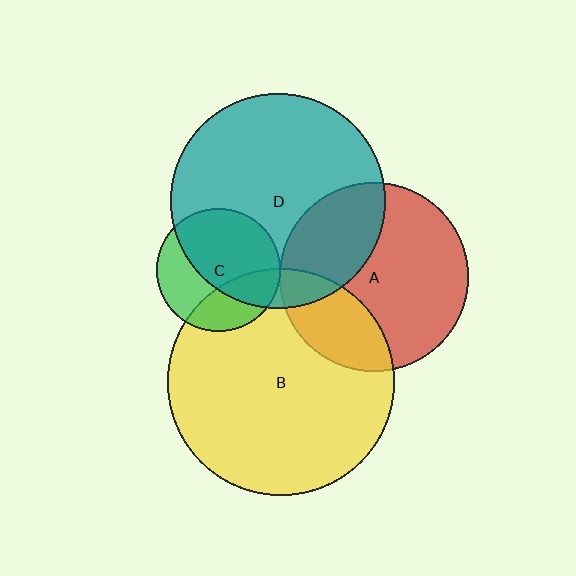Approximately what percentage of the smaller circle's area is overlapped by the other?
Approximately 30%.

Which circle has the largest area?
Circle B (yellow).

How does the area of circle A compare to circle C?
Approximately 2.3 times.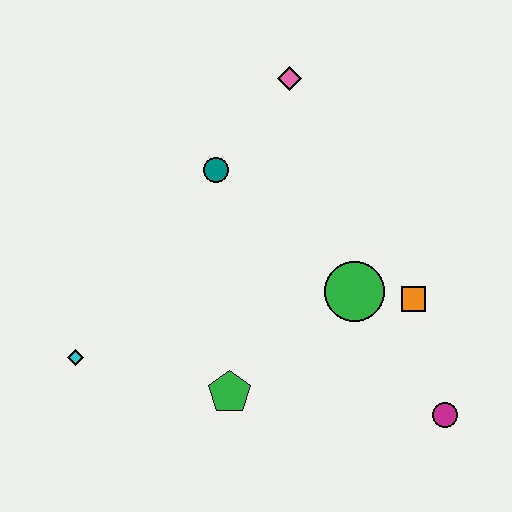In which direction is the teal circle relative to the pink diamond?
The teal circle is below the pink diamond.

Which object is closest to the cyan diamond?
The green pentagon is closest to the cyan diamond.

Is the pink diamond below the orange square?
No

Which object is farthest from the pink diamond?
The magenta circle is farthest from the pink diamond.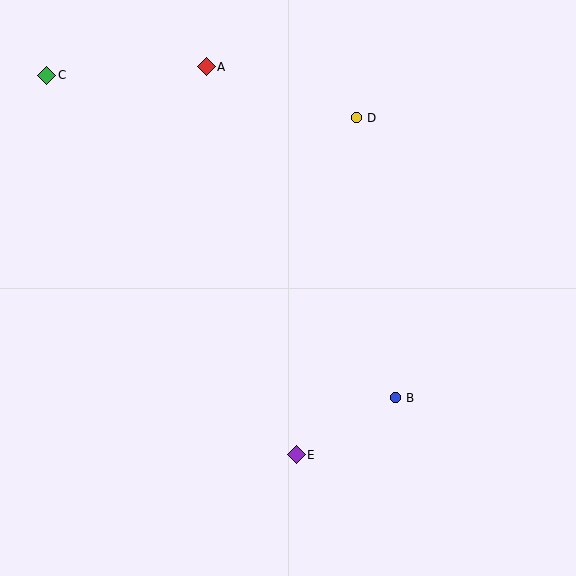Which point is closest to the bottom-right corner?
Point B is closest to the bottom-right corner.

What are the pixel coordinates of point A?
Point A is at (206, 67).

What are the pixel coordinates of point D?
Point D is at (356, 118).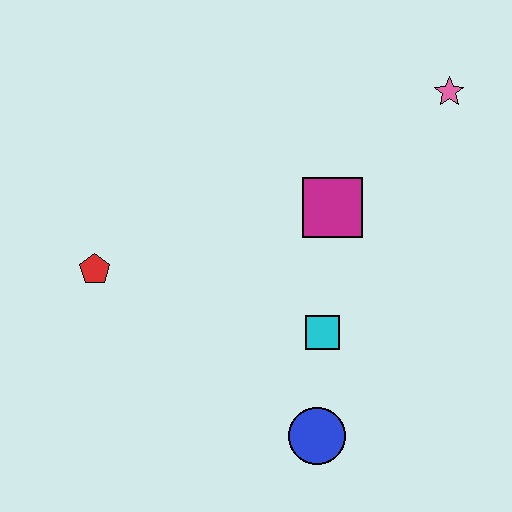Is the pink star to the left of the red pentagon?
No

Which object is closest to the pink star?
The magenta square is closest to the pink star.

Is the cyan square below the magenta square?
Yes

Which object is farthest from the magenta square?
The red pentagon is farthest from the magenta square.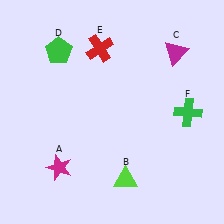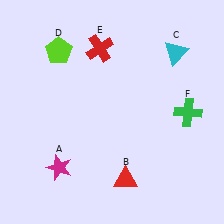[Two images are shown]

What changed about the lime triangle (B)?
In Image 1, B is lime. In Image 2, it changed to red.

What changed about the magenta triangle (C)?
In Image 1, C is magenta. In Image 2, it changed to cyan.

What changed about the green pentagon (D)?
In Image 1, D is green. In Image 2, it changed to lime.